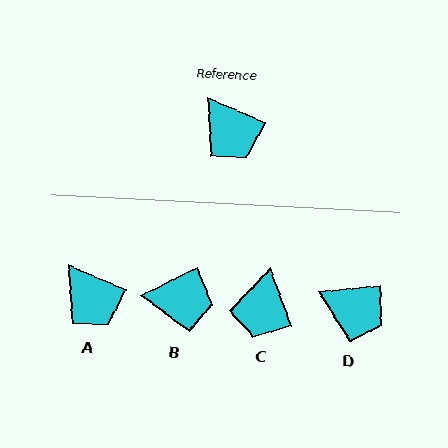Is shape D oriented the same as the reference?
No, it is off by about 28 degrees.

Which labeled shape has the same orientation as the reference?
A.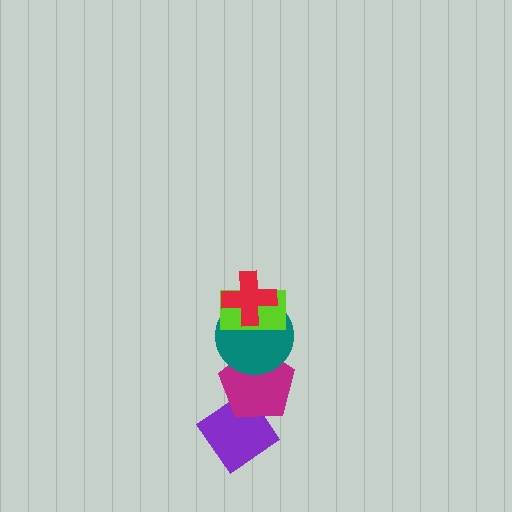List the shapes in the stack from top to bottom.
From top to bottom: the red cross, the lime rectangle, the teal circle, the magenta pentagon, the purple diamond.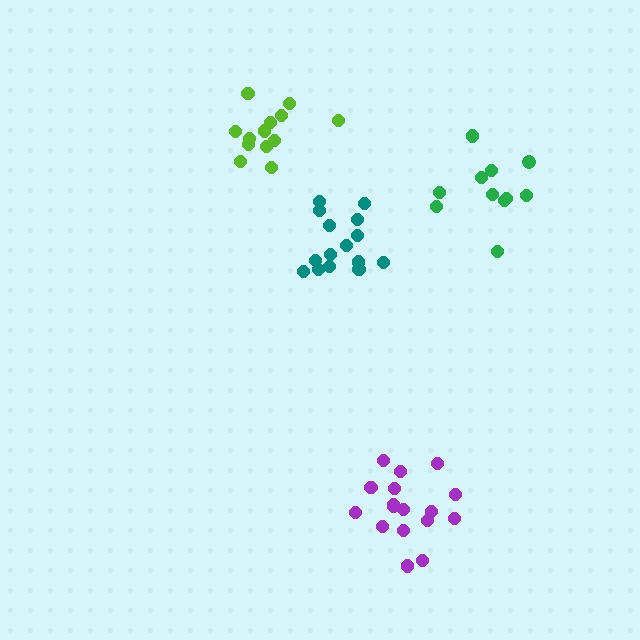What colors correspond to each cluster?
The clusters are colored: green, lime, teal, purple.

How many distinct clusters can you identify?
There are 4 distinct clusters.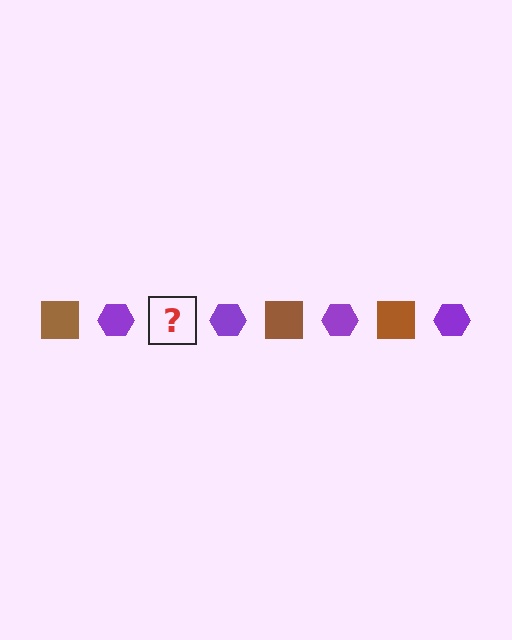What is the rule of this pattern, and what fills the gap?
The rule is that the pattern alternates between brown square and purple hexagon. The gap should be filled with a brown square.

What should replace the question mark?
The question mark should be replaced with a brown square.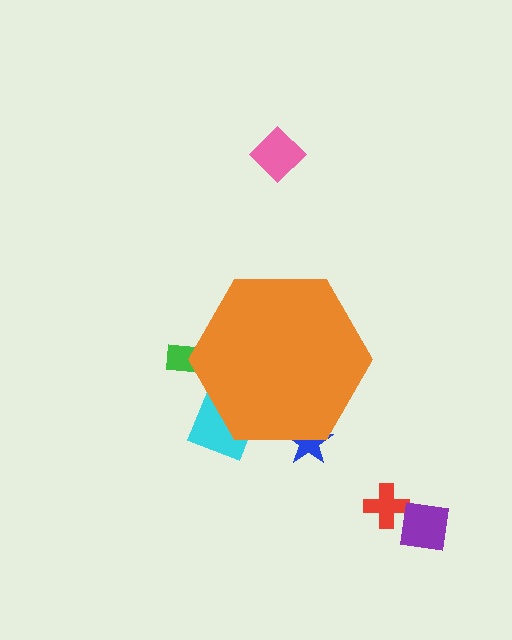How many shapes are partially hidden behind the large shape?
3 shapes are partially hidden.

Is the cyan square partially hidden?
Yes, the cyan square is partially hidden behind the orange hexagon.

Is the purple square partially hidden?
No, the purple square is fully visible.